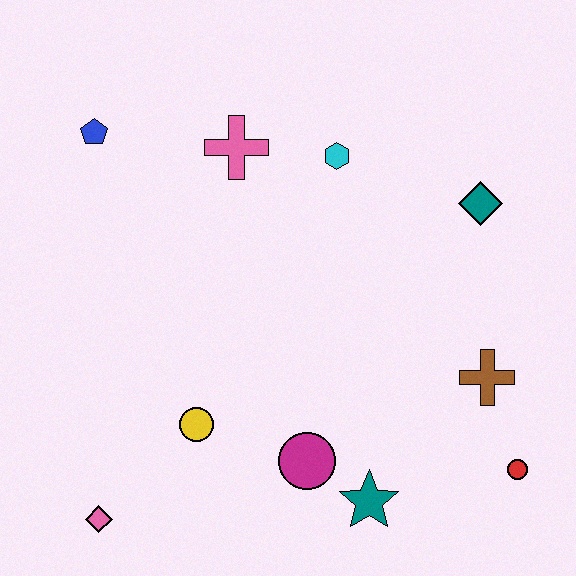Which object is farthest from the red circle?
The blue pentagon is farthest from the red circle.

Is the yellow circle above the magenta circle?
Yes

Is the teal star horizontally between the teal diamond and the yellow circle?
Yes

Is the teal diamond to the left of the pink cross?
No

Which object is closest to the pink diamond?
The yellow circle is closest to the pink diamond.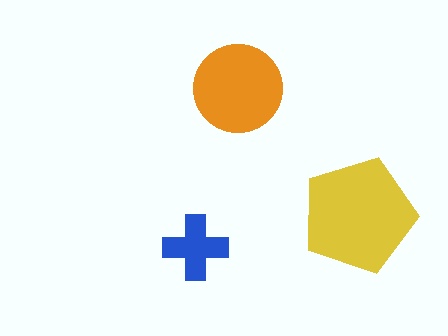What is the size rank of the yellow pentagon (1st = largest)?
1st.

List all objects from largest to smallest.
The yellow pentagon, the orange circle, the blue cross.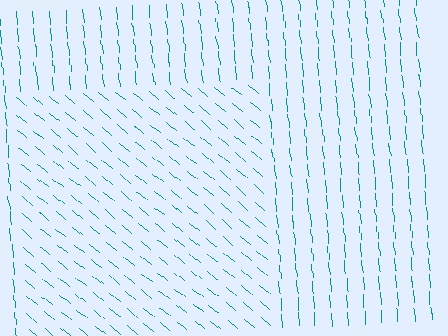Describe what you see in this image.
The image is filled with small teal line segments. A rectangle region in the image has lines oriented differently from the surrounding lines, creating a visible texture boundary.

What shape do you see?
I see a rectangle.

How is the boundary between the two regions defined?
The boundary is defined purely by a change in line orientation (approximately 45 degrees difference). All lines are the same color and thickness.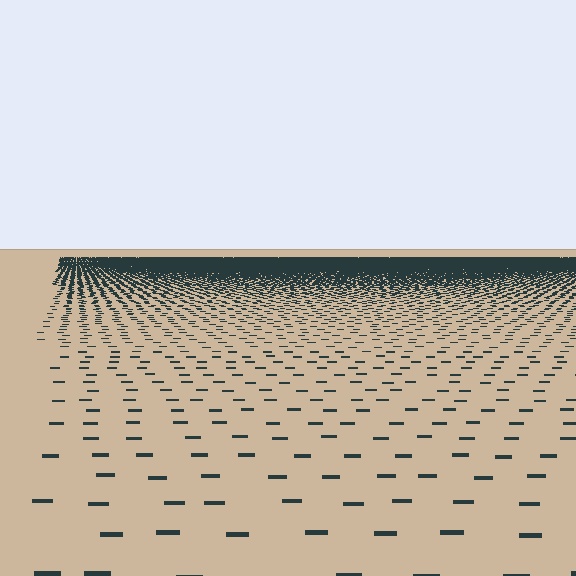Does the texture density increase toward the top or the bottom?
Density increases toward the top.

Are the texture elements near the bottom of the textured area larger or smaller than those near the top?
Larger. Near the bottom, elements are closer to the viewer and appear at a bigger on-screen size.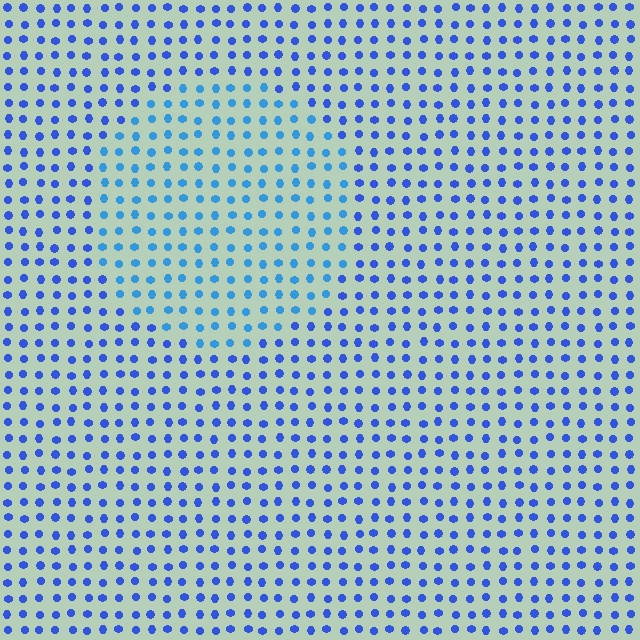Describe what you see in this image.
The image is filled with small blue elements in a uniform arrangement. A circle-shaped region is visible where the elements are tinted to a slightly different hue, forming a subtle color boundary.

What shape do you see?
I see a circle.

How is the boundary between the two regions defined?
The boundary is defined purely by a slight shift in hue (about 25 degrees). Spacing, size, and orientation are identical on both sides.